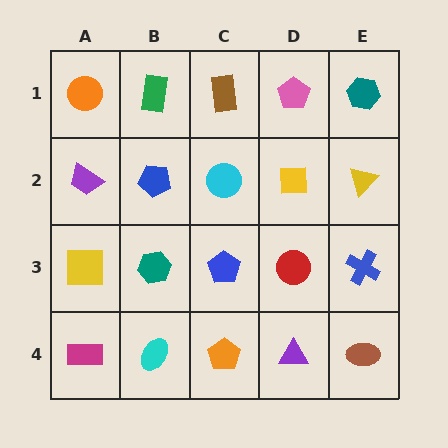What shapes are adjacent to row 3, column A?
A purple trapezoid (row 2, column A), a magenta rectangle (row 4, column A), a teal hexagon (row 3, column B).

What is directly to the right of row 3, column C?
A red circle.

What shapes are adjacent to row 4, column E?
A blue cross (row 3, column E), a purple triangle (row 4, column D).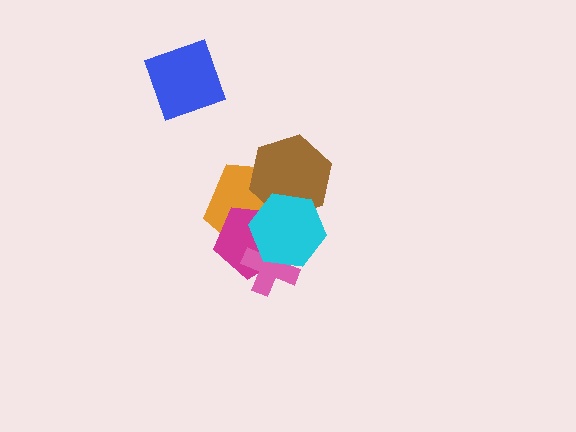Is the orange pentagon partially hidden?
Yes, it is partially covered by another shape.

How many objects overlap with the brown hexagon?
2 objects overlap with the brown hexagon.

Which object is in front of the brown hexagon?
The cyan hexagon is in front of the brown hexagon.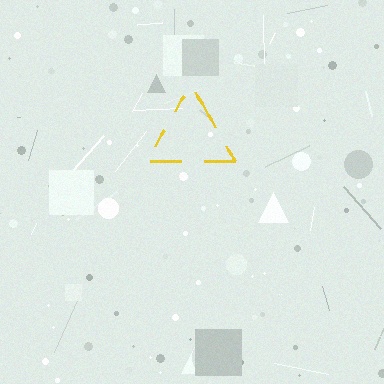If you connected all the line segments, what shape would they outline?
They would outline a triangle.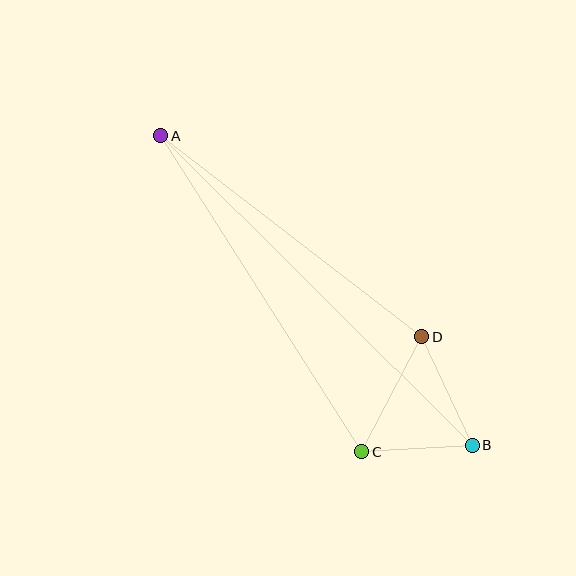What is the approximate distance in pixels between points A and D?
The distance between A and D is approximately 330 pixels.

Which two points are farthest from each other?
Points A and B are farthest from each other.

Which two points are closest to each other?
Points B and C are closest to each other.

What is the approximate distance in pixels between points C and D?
The distance between C and D is approximately 130 pixels.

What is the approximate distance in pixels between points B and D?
The distance between B and D is approximately 120 pixels.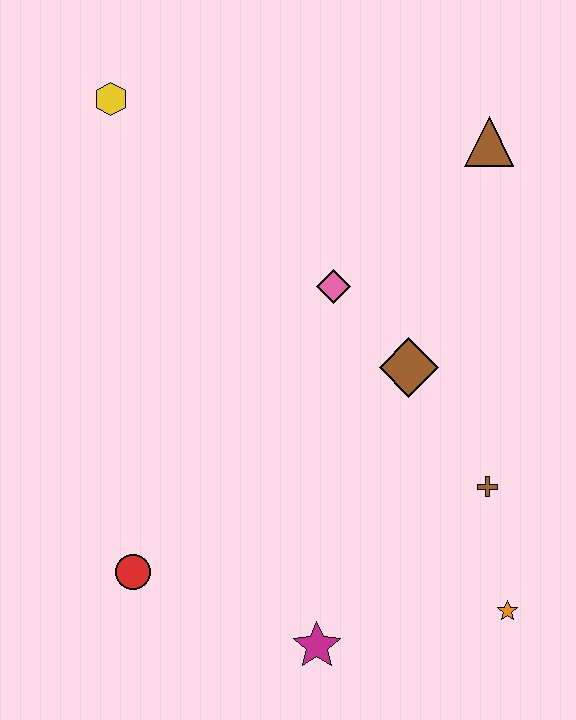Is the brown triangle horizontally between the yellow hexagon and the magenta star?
No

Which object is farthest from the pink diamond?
The orange star is farthest from the pink diamond.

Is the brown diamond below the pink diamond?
Yes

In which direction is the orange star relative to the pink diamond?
The orange star is below the pink diamond.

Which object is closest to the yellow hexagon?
The pink diamond is closest to the yellow hexagon.